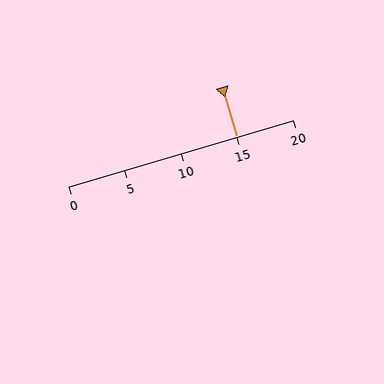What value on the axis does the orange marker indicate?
The marker indicates approximately 15.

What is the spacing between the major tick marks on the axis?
The major ticks are spaced 5 apart.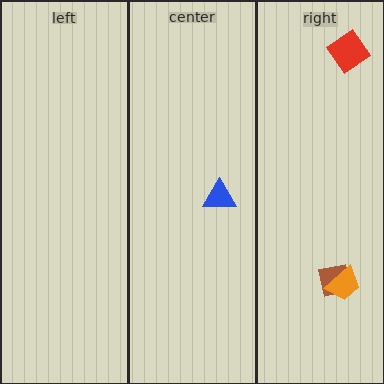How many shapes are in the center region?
1.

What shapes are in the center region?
The blue triangle.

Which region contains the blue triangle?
The center region.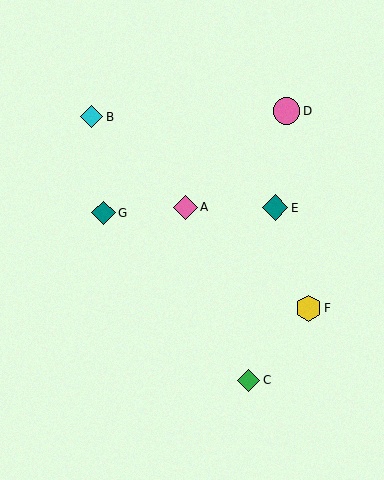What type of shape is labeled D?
Shape D is a pink circle.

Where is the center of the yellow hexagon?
The center of the yellow hexagon is at (308, 308).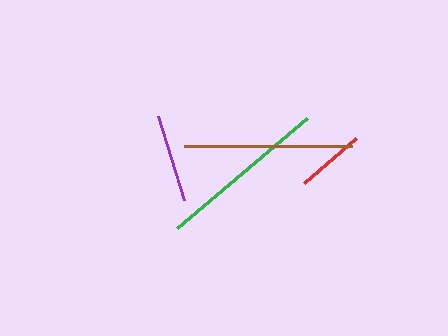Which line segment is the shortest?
The red line is the shortest at approximately 69 pixels.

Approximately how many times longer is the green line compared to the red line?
The green line is approximately 2.5 times the length of the red line.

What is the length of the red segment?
The red segment is approximately 69 pixels long.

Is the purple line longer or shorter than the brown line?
The brown line is longer than the purple line.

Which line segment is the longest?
The green line is the longest at approximately 170 pixels.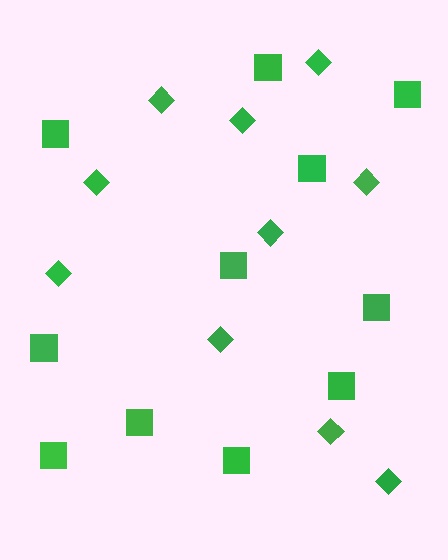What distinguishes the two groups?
There are 2 groups: one group of diamonds (10) and one group of squares (11).